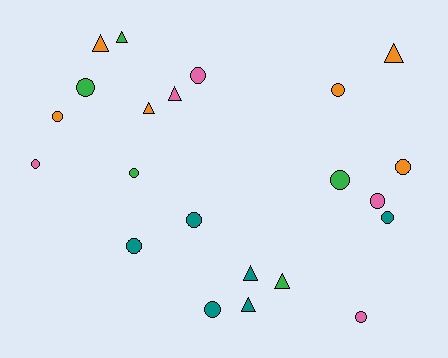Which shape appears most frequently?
Circle, with 14 objects.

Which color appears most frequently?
Teal, with 6 objects.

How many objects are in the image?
There are 22 objects.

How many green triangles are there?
There are 2 green triangles.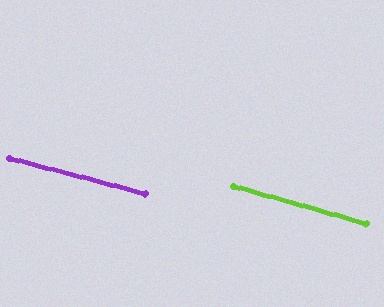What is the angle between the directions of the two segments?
Approximately 1 degree.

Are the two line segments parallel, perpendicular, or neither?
Parallel — their directions differ by only 0.9°.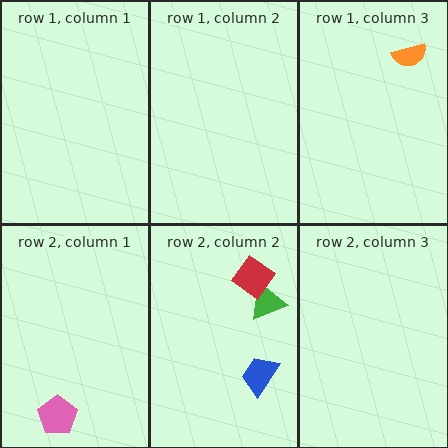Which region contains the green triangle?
The row 2, column 2 region.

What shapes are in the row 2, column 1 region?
The pink pentagon.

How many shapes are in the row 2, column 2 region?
3.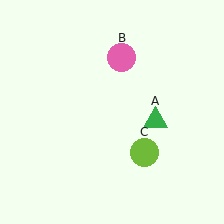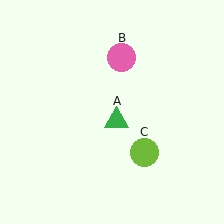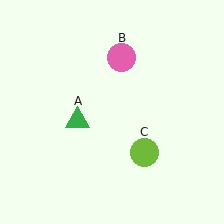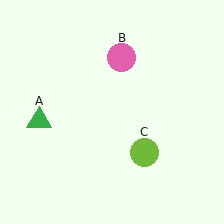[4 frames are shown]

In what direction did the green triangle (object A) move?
The green triangle (object A) moved left.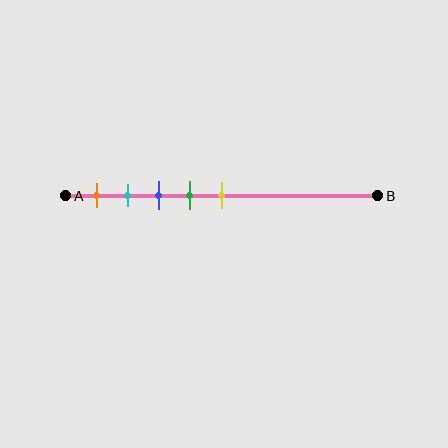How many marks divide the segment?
There are 5 marks dividing the segment.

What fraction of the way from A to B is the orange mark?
The orange mark is approximately 10% (0.1) of the way from A to B.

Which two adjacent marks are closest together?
The cyan and blue marks are the closest adjacent pair.